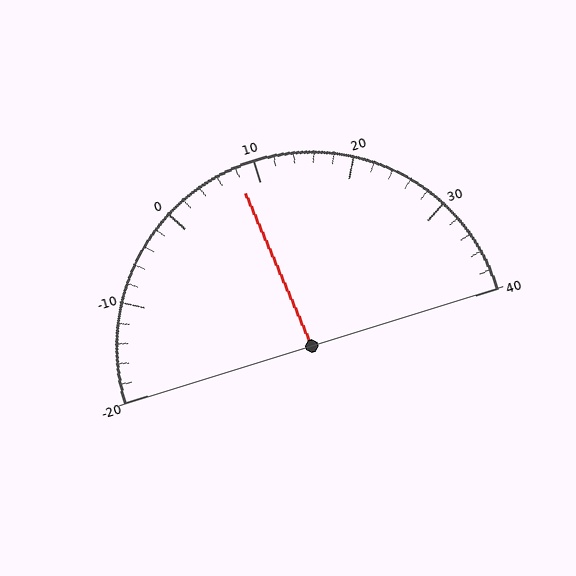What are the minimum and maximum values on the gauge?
The gauge ranges from -20 to 40.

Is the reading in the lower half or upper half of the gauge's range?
The reading is in the lower half of the range (-20 to 40).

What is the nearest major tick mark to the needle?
The nearest major tick mark is 10.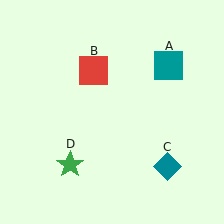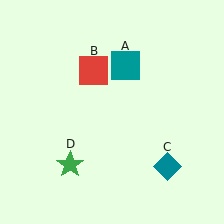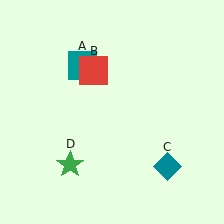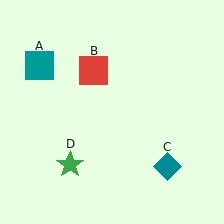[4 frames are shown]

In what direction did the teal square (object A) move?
The teal square (object A) moved left.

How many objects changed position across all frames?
1 object changed position: teal square (object A).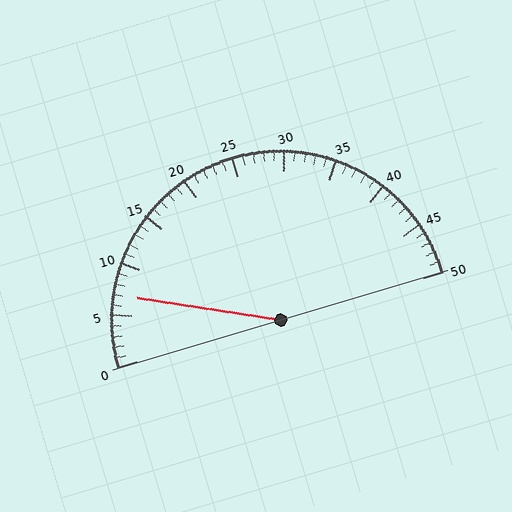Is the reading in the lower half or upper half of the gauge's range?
The reading is in the lower half of the range (0 to 50).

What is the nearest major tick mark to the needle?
The nearest major tick mark is 5.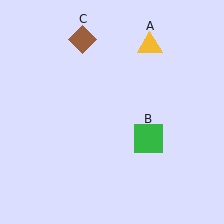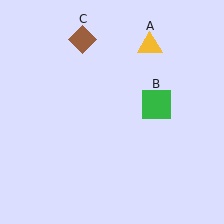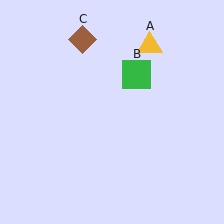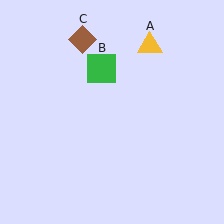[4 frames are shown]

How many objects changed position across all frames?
1 object changed position: green square (object B).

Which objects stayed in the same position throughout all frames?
Yellow triangle (object A) and brown diamond (object C) remained stationary.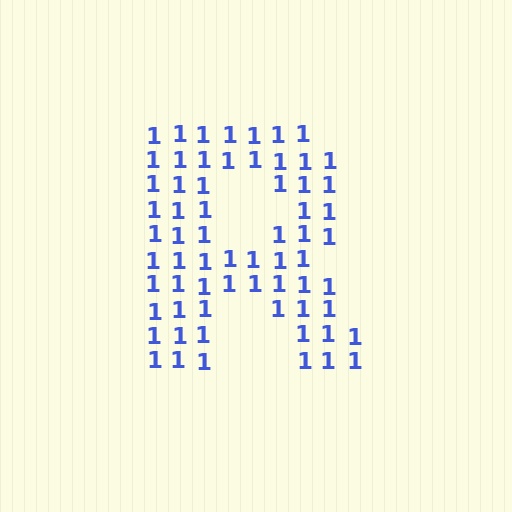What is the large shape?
The large shape is the letter R.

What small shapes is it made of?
It is made of small digit 1's.